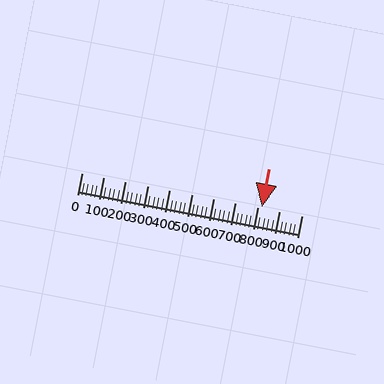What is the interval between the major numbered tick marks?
The major tick marks are spaced 100 units apart.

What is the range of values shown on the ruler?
The ruler shows values from 0 to 1000.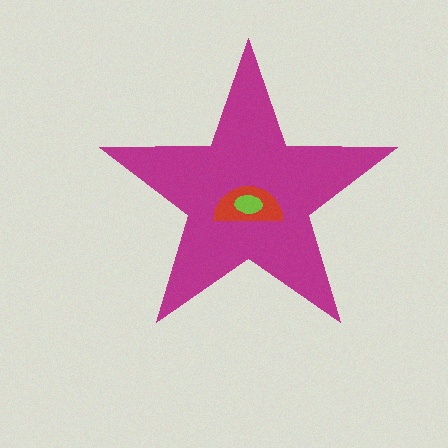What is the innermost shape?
The lime ellipse.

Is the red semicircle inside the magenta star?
Yes.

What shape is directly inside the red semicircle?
The lime ellipse.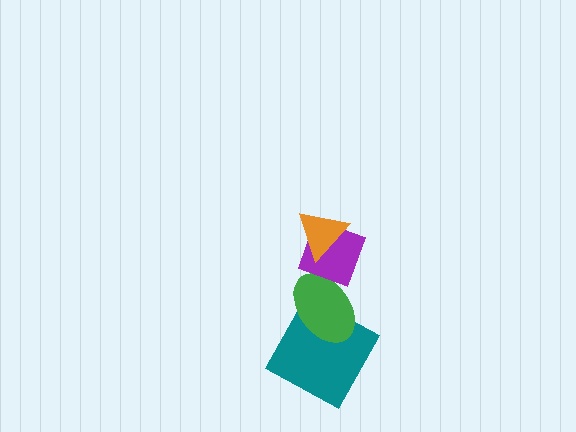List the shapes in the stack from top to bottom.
From top to bottom: the orange triangle, the purple diamond, the green ellipse, the teal square.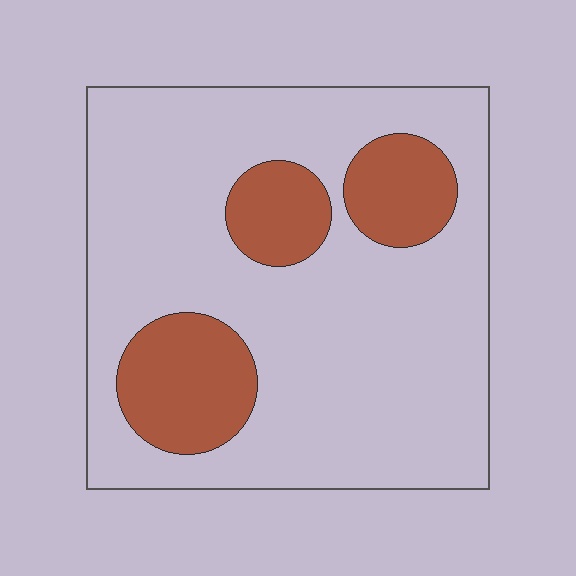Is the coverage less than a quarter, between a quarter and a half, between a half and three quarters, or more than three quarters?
Less than a quarter.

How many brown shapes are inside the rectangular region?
3.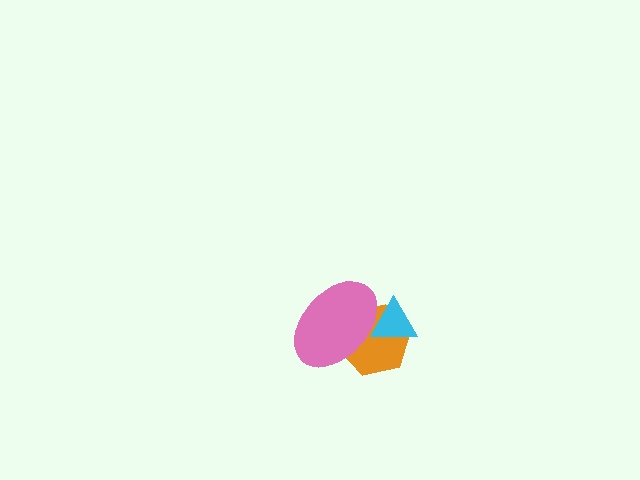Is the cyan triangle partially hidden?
Yes, it is partially covered by another shape.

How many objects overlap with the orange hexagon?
2 objects overlap with the orange hexagon.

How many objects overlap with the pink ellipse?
2 objects overlap with the pink ellipse.